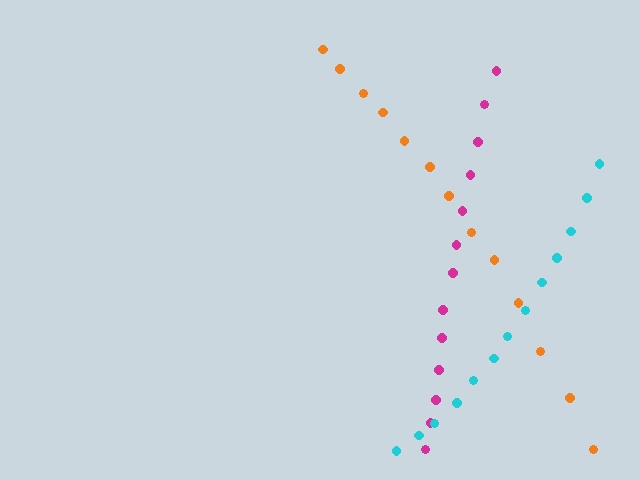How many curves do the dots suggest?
There are 3 distinct paths.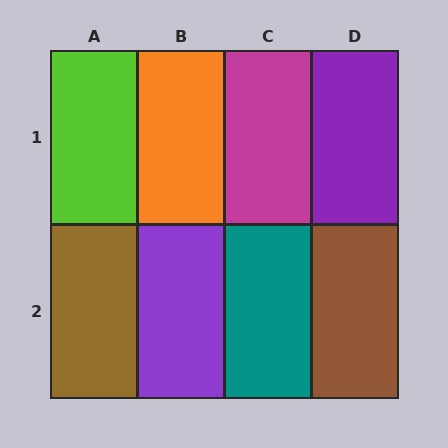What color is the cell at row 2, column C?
Teal.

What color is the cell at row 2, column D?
Brown.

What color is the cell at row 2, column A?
Brown.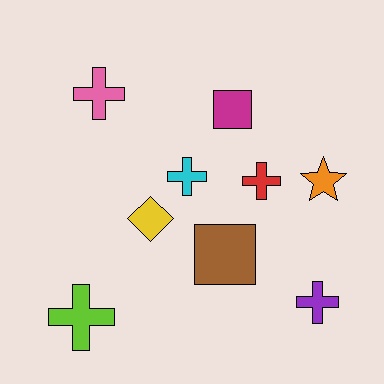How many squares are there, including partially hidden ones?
There are 2 squares.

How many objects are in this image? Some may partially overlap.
There are 9 objects.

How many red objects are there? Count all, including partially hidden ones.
There is 1 red object.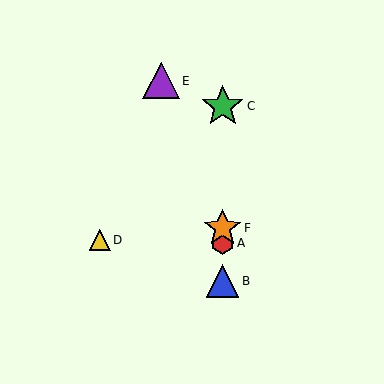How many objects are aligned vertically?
4 objects (A, B, C, F) are aligned vertically.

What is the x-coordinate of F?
Object F is at x≈223.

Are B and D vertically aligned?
No, B is at x≈223 and D is at x≈100.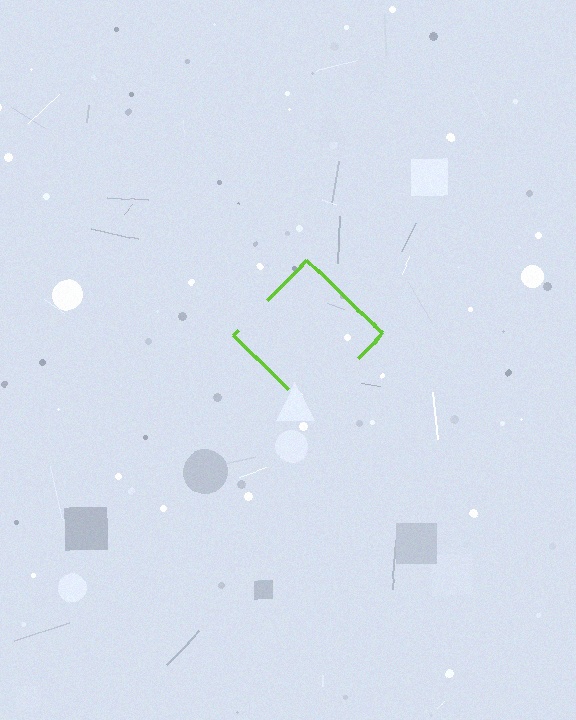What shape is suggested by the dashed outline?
The dashed outline suggests a diamond.